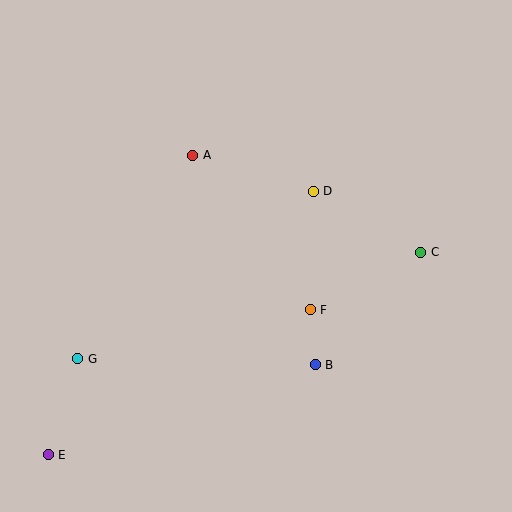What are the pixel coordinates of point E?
Point E is at (48, 455).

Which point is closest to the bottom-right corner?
Point B is closest to the bottom-right corner.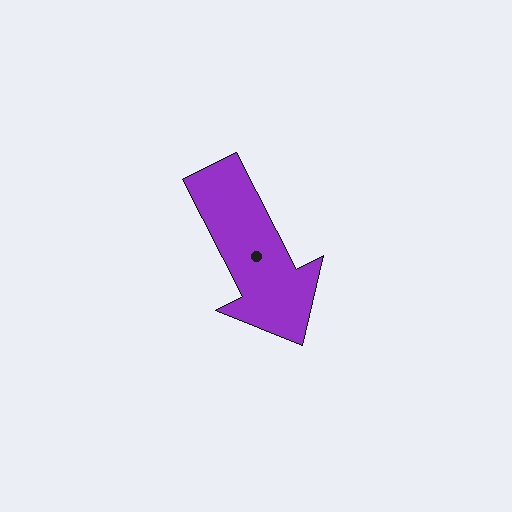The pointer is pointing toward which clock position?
Roughly 5 o'clock.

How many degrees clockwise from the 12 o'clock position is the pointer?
Approximately 153 degrees.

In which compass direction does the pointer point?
Southeast.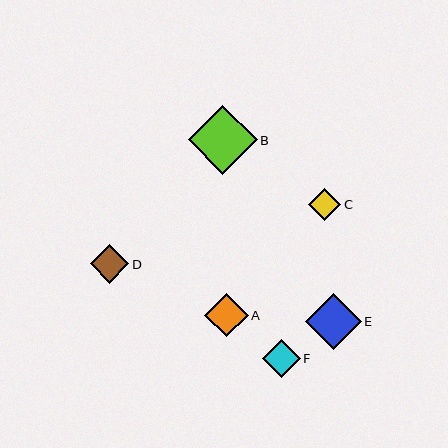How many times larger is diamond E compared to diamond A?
Diamond E is approximately 1.3 times the size of diamond A.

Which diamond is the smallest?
Diamond C is the smallest with a size of approximately 32 pixels.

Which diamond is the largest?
Diamond B is the largest with a size of approximately 69 pixels.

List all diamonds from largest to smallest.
From largest to smallest: B, E, A, D, F, C.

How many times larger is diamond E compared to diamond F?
Diamond E is approximately 1.5 times the size of diamond F.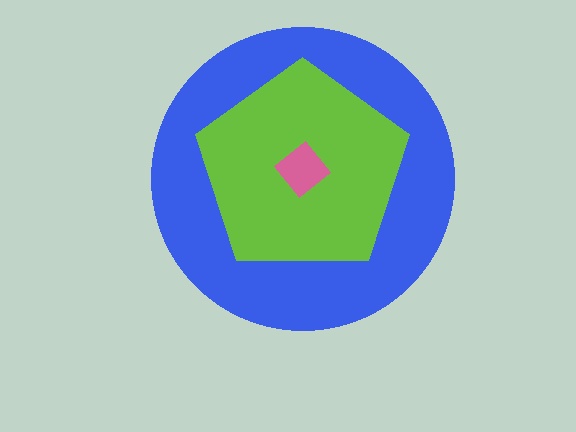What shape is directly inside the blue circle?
The lime pentagon.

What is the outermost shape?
The blue circle.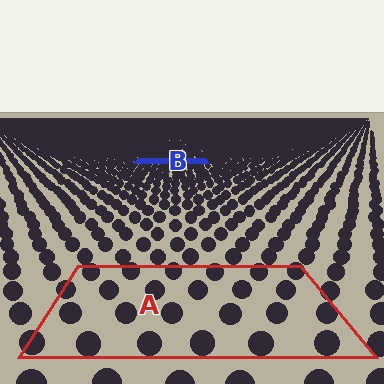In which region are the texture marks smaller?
The texture marks are smaller in region B, because it is farther away.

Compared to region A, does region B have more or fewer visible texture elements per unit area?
Region B has more texture elements per unit area — they are packed more densely because it is farther away.